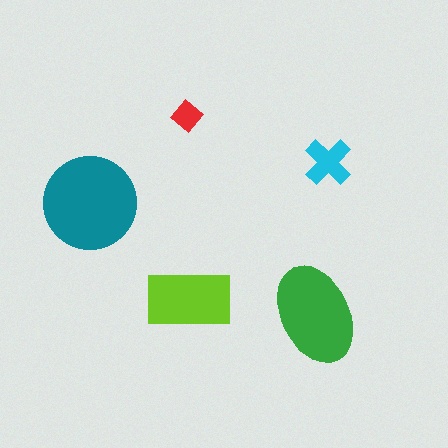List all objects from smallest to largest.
The red diamond, the cyan cross, the lime rectangle, the green ellipse, the teal circle.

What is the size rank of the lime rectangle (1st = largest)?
3rd.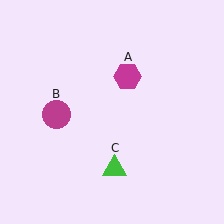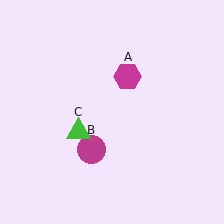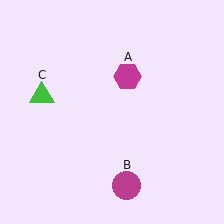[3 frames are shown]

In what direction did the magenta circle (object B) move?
The magenta circle (object B) moved down and to the right.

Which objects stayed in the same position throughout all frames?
Magenta hexagon (object A) remained stationary.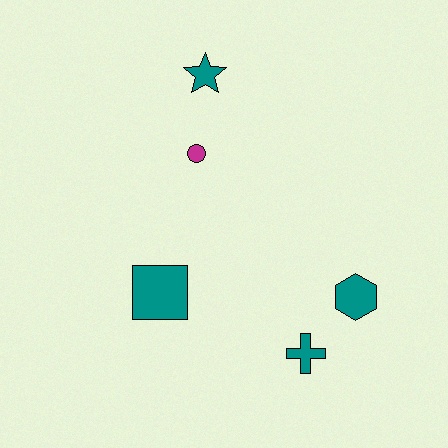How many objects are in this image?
There are 5 objects.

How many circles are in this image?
There is 1 circle.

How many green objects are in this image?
There are no green objects.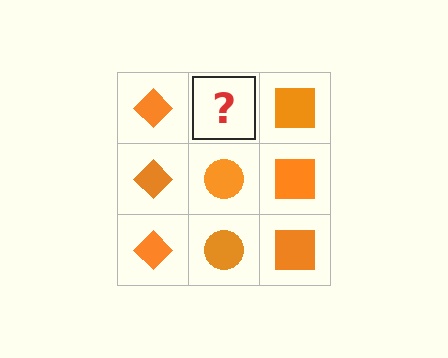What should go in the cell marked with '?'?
The missing cell should contain an orange circle.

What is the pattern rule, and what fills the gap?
The rule is that each column has a consistent shape. The gap should be filled with an orange circle.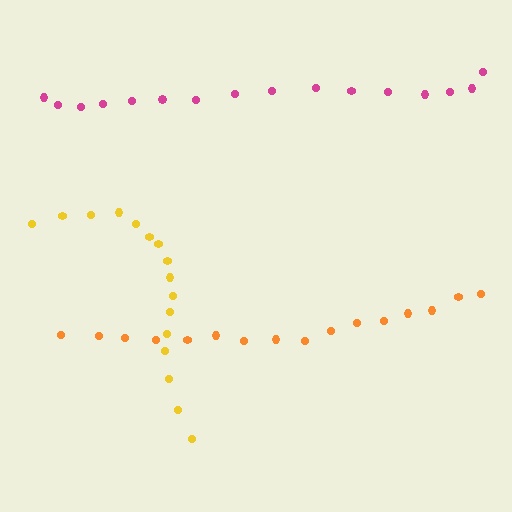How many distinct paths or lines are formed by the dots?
There are 3 distinct paths.